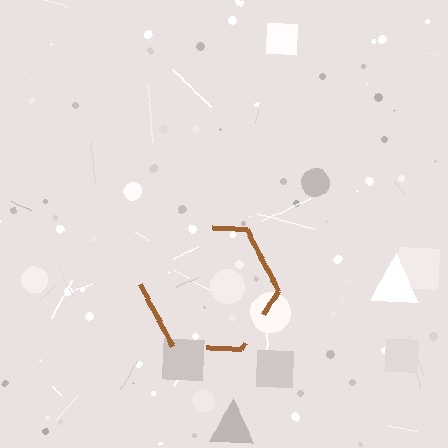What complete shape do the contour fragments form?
The contour fragments form a hexagon.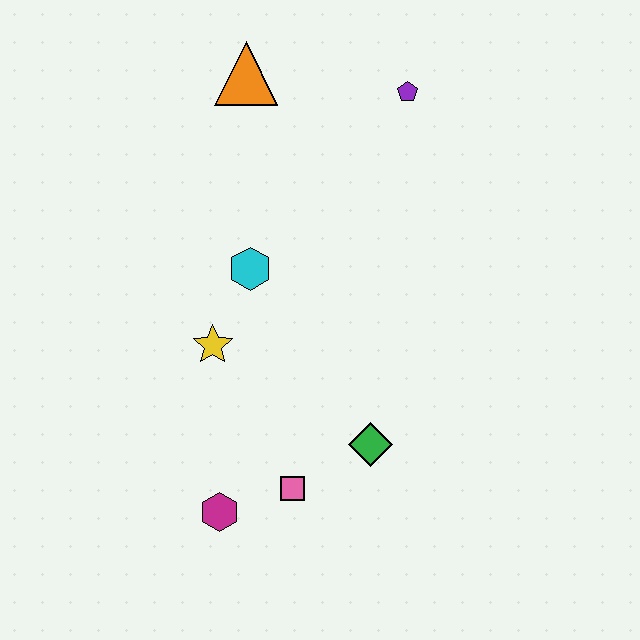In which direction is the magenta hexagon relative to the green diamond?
The magenta hexagon is to the left of the green diamond.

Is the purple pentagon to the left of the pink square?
No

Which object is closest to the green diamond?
The pink square is closest to the green diamond.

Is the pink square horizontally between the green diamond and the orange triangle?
Yes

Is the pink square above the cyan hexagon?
No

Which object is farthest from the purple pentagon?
The magenta hexagon is farthest from the purple pentagon.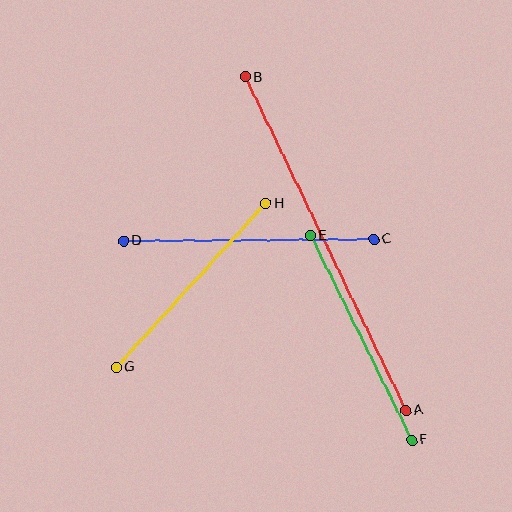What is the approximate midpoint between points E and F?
The midpoint is at approximately (361, 338) pixels.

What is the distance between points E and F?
The distance is approximately 228 pixels.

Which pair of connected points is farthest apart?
Points A and B are farthest apart.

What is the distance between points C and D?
The distance is approximately 250 pixels.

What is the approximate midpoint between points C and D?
The midpoint is at approximately (249, 240) pixels.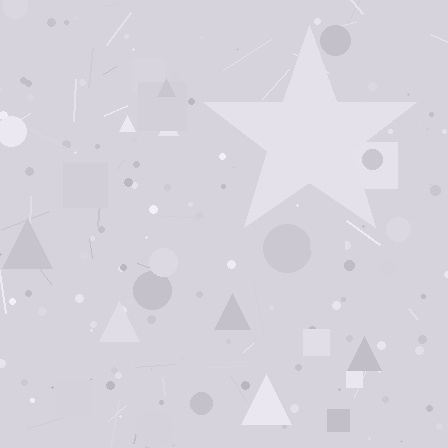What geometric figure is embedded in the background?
A star is embedded in the background.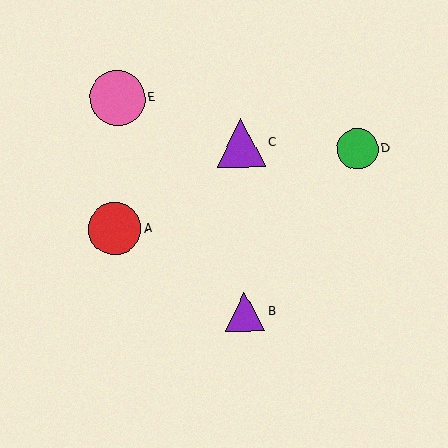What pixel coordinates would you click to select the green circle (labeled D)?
Click at (357, 149) to select the green circle D.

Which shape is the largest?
The pink circle (labeled E) is the largest.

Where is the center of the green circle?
The center of the green circle is at (357, 149).